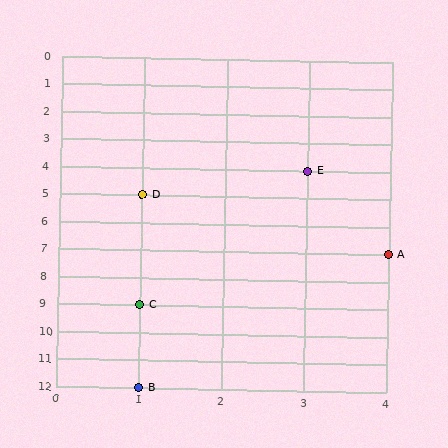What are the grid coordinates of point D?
Point D is at grid coordinates (1, 5).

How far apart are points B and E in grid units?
Points B and E are 2 columns and 8 rows apart (about 8.2 grid units diagonally).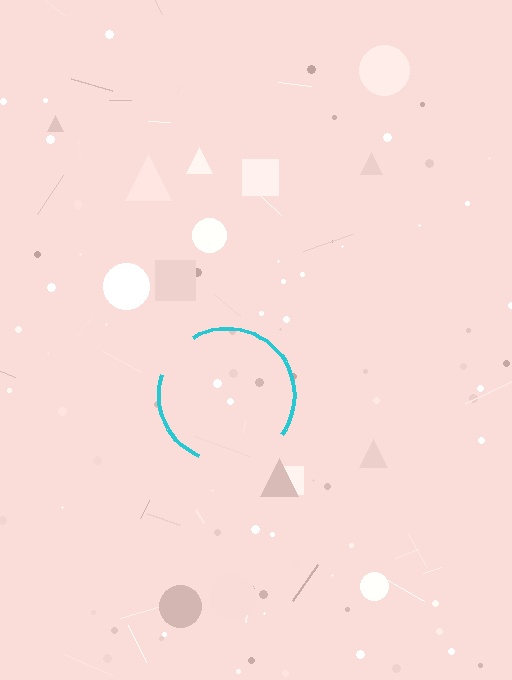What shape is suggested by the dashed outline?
The dashed outline suggests a circle.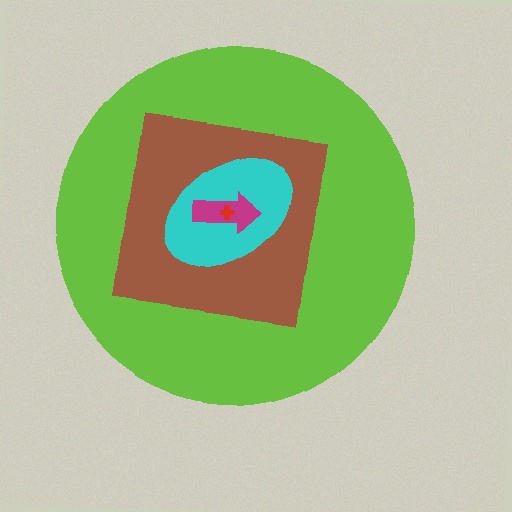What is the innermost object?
The red cross.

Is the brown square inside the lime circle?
Yes.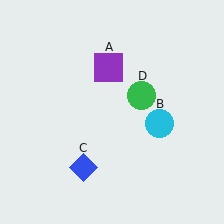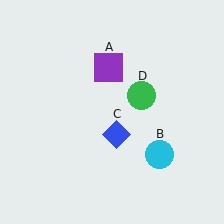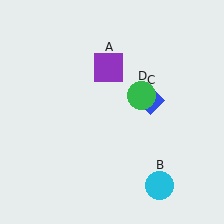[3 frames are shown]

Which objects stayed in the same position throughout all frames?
Purple square (object A) and green circle (object D) remained stationary.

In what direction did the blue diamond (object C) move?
The blue diamond (object C) moved up and to the right.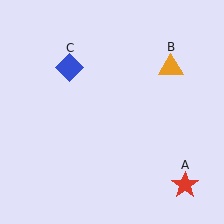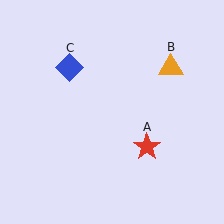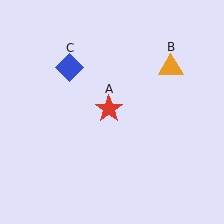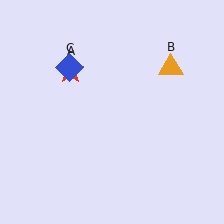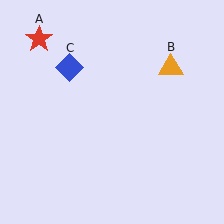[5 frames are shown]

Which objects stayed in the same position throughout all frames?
Orange triangle (object B) and blue diamond (object C) remained stationary.